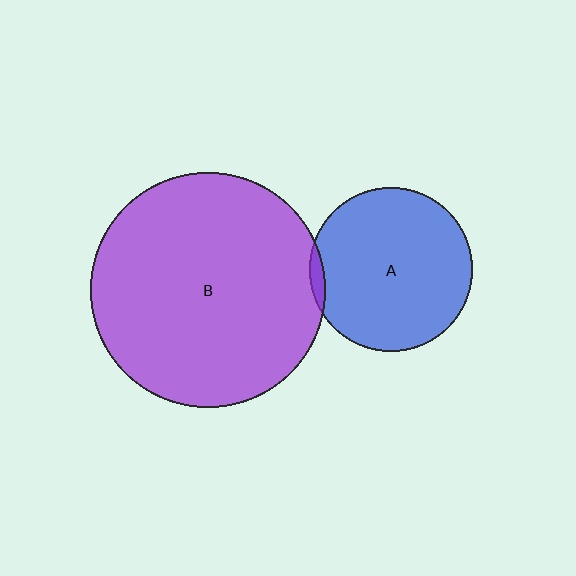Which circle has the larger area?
Circle B (purple).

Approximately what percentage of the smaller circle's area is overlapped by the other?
Approximately 5%.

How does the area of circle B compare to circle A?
Approximately 2.1 times.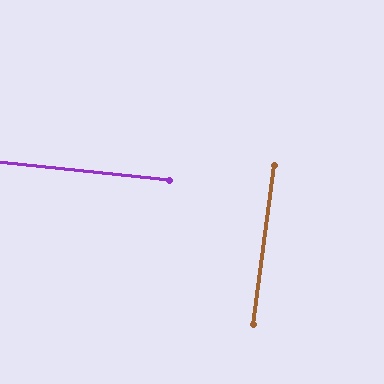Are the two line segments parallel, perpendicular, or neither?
Perpendicular — they meet at approximately 88°.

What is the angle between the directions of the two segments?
Approximately 88 degrees.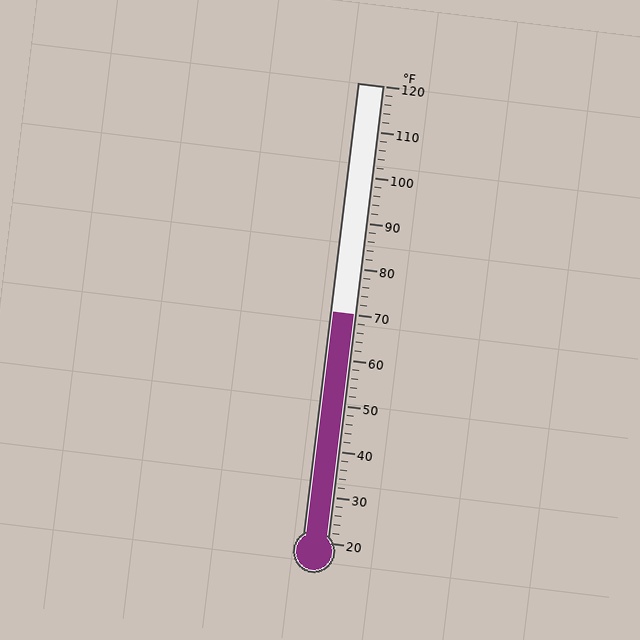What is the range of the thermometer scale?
The thermometer scale ranges from 20°F to 120°F.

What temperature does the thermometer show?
The thermometer shows approximately 70°F.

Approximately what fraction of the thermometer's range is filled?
The thermometer is filled to approximately 50% of its range.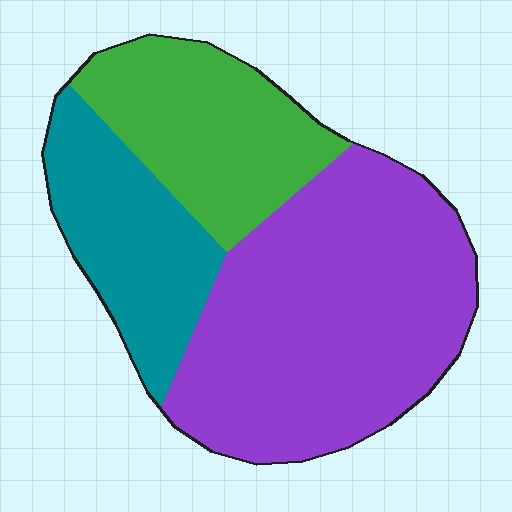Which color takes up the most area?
Purple, at roughly 55%.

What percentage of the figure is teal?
Teal covers about 20% of the figure.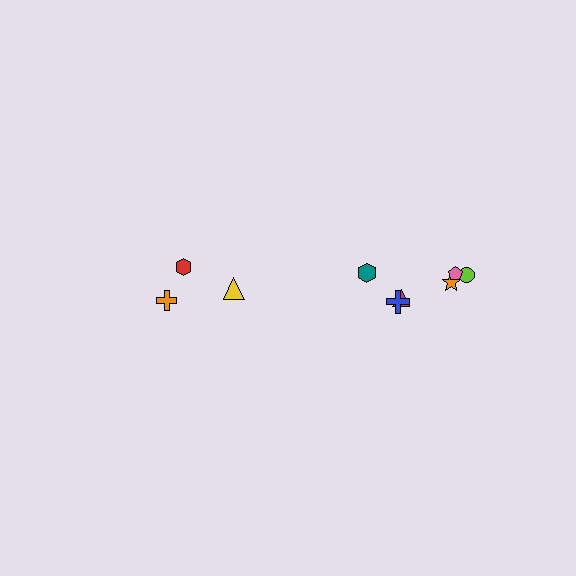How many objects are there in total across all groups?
There are 9 objects.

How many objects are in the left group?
There are 3 objects.